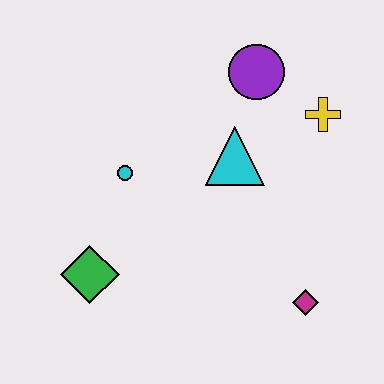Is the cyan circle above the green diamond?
Yes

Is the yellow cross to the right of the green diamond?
Yes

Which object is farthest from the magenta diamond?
The purple circle is farthest from the magenta diamond.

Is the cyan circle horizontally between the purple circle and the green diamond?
Yes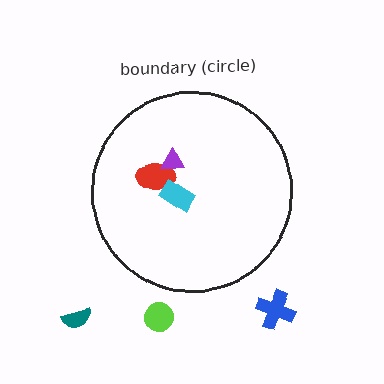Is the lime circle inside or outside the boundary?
Outside.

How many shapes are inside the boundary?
3 inside, 3 outside.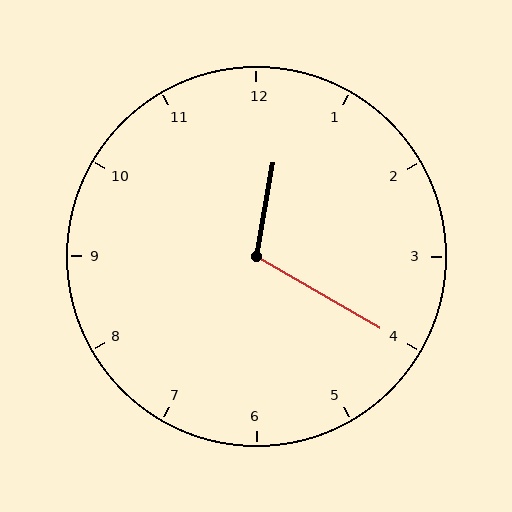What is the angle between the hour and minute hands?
Approximately 110 degrees.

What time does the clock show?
12:20.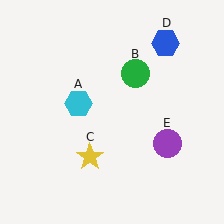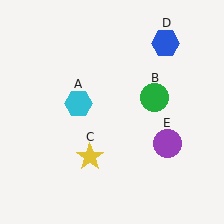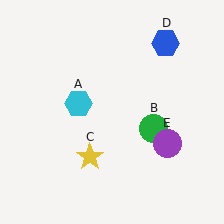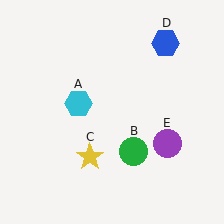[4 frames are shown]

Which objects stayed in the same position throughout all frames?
Cyan hexagon (object A) and yellow star (object C) and blue hexagon (object D) and purple circle (object E) remained stationary.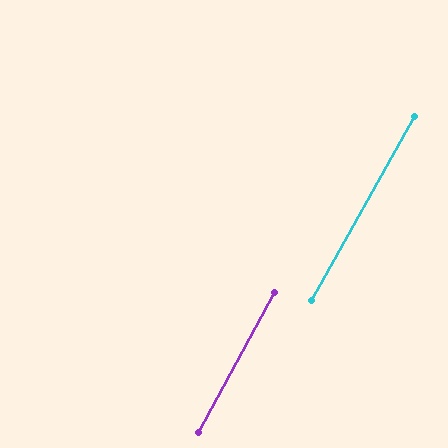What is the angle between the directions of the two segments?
Approximately 1 degree.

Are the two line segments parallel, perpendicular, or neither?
Parallel — their directions differ by only 1.0°.